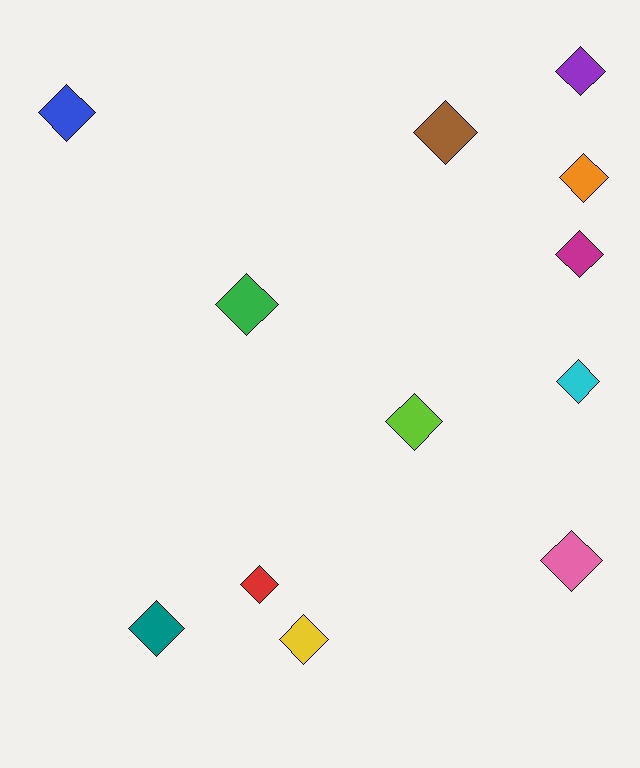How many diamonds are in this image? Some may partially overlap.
There are 12 diamonds.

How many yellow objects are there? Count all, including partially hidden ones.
There is 1 yellow object.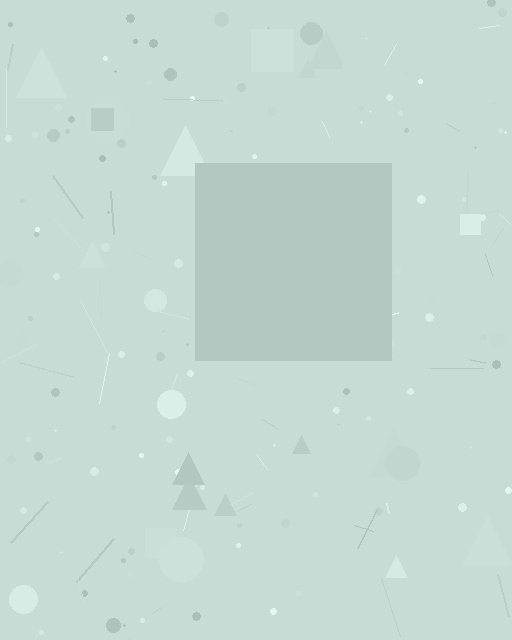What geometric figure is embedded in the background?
A square is embedded in the background.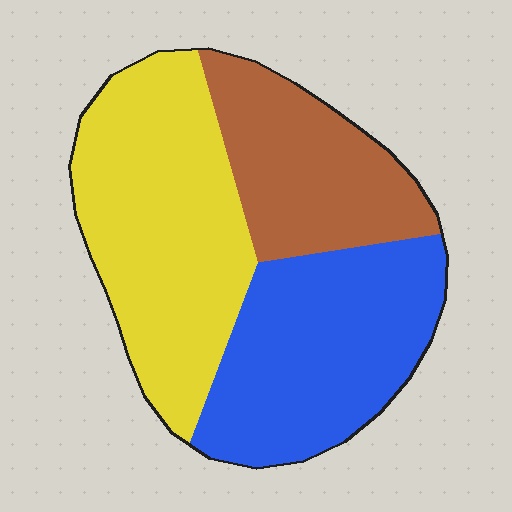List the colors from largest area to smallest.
From largest to smallest: yellow, blue, brown.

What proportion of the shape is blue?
Blue takes up between a third and a half of the shape.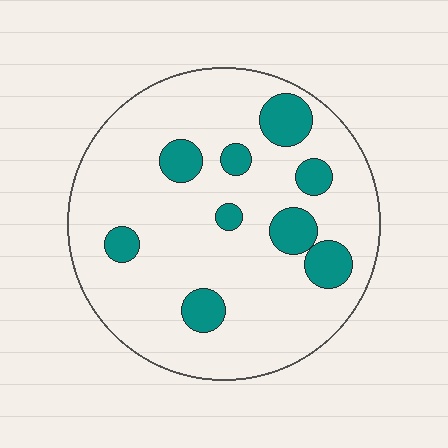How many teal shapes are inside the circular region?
9.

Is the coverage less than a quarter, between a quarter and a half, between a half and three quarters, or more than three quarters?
Less than a quarter.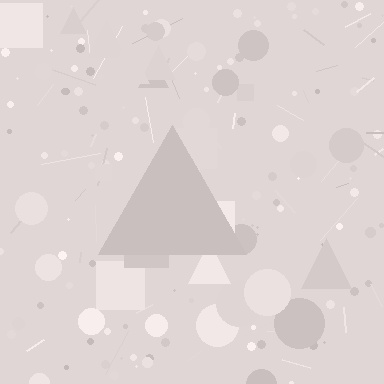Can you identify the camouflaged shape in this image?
The camouflaged shape is a triangle.